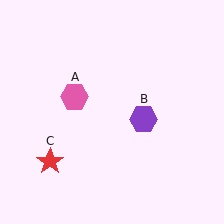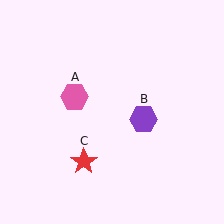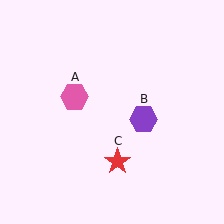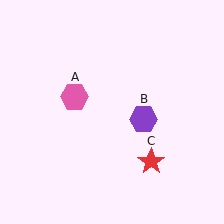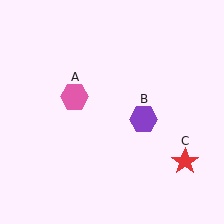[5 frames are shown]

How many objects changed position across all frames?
1 object changed position: red star (object C).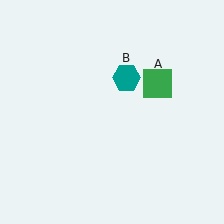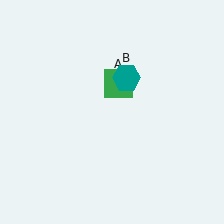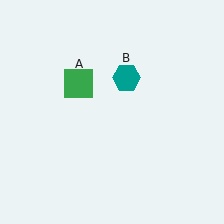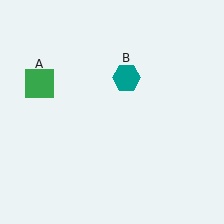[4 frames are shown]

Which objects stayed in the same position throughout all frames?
Teal hexagon (object B) remained stationary.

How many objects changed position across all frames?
1 object changed position: green square (object A).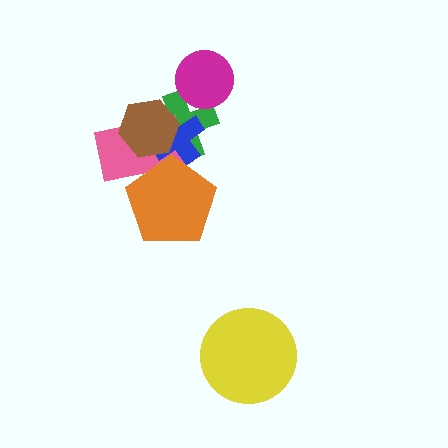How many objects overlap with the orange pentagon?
2 objects overlap with the orange pentagon.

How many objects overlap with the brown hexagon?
3 objects overlap with the brown hexagon.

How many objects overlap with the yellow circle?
0 objects overlap with the yellow circle.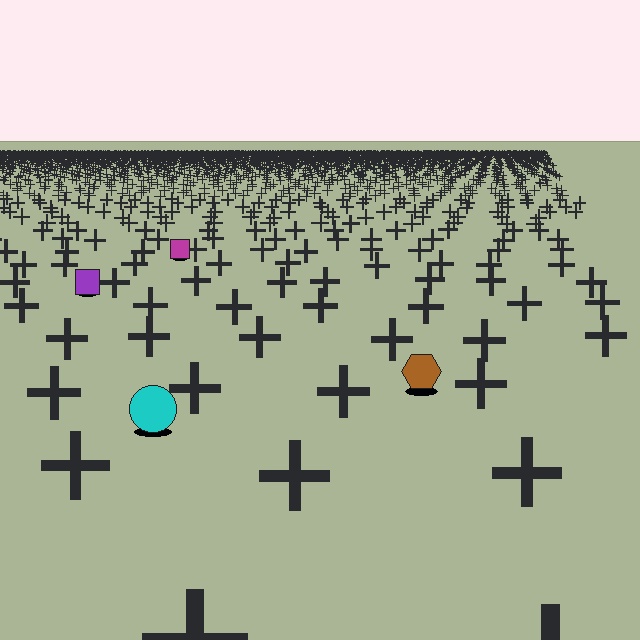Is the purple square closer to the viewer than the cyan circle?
No. The cyan circle is closer — you can tell from the texture gradient: the ground texture is coarser near it.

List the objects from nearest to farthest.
From nearest to farthest: the cyan circle, the brown hexagon, the purple square, the magenta square.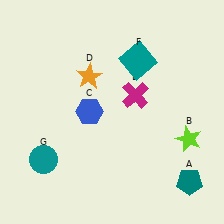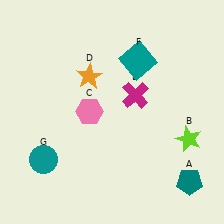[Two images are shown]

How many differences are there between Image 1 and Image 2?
There is 1 difference between the two images.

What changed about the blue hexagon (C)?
In Image 1, C is blue. In Image 2, it changed to pink.